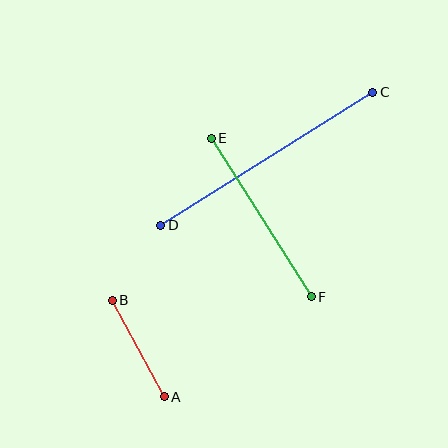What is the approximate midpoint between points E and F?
The midpoint is at approximately (261, 217) pixels.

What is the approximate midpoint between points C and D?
The midpoint is at approximately (267, 159) pixels.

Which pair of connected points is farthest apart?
Points C and D are farthest apart.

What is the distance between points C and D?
The distance is approximately 250 pixels.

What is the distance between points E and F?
The distance is approximately 188 pixels.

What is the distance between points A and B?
The distance is approximately 110 pixels.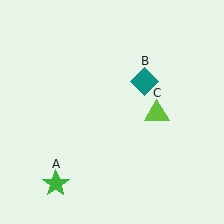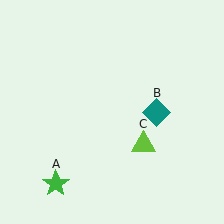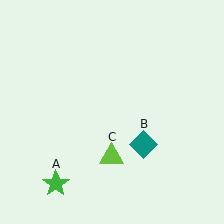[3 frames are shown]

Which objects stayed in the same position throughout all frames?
Green star (object A) remained stationary.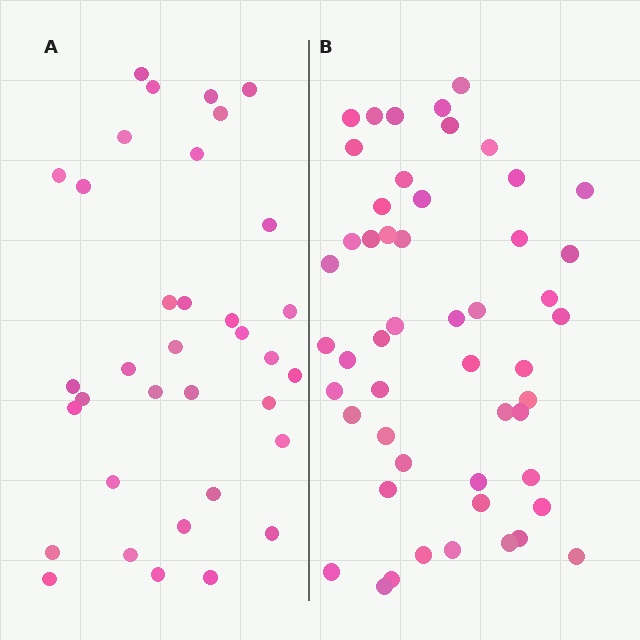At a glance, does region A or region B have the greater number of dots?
Region B (the right region) has more dots.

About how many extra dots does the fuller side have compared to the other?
Region B has approximately 15 more dots than region A.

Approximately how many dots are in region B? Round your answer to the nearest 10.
About 50 dots. (The exact count is 51, which rounds to 50.)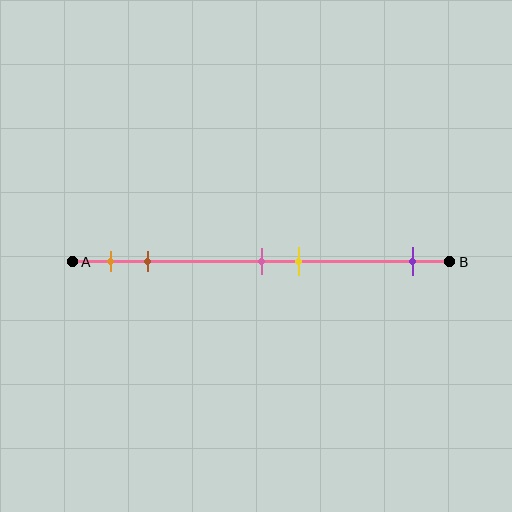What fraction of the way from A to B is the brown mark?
The brown mark is approximately 20% (0.2) of the way from A to B.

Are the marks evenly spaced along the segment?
No, the marks are not evenly spaced.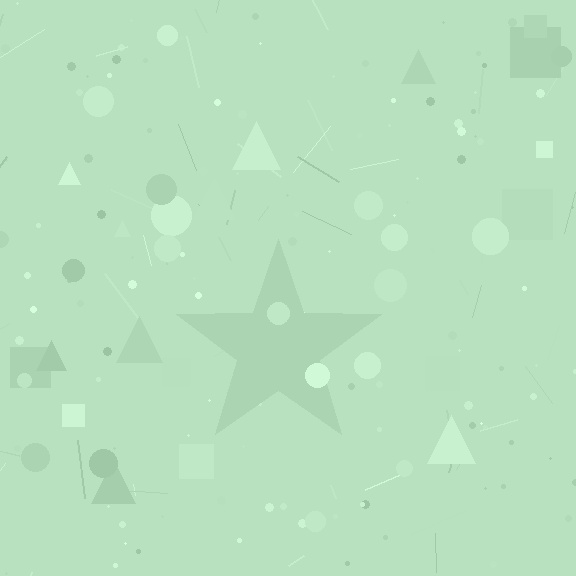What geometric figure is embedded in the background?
A star is embedded in the background.